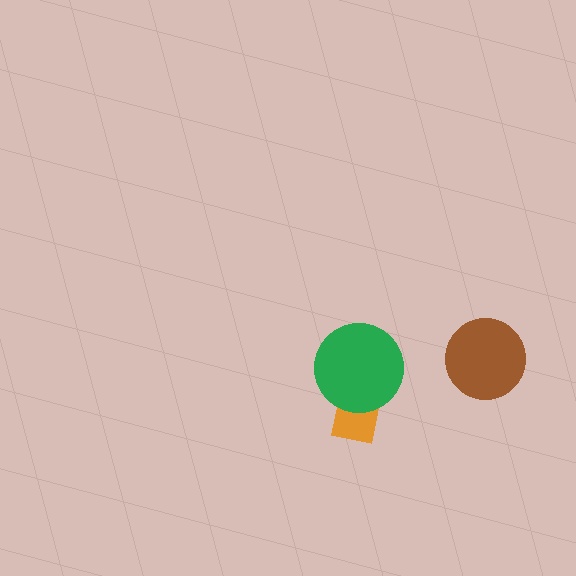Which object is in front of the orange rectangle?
The green circle is in front of the orange rectangle.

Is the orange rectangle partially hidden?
Yes, it is partially covered by another shape.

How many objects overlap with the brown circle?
0 objects overlap with the brown circle.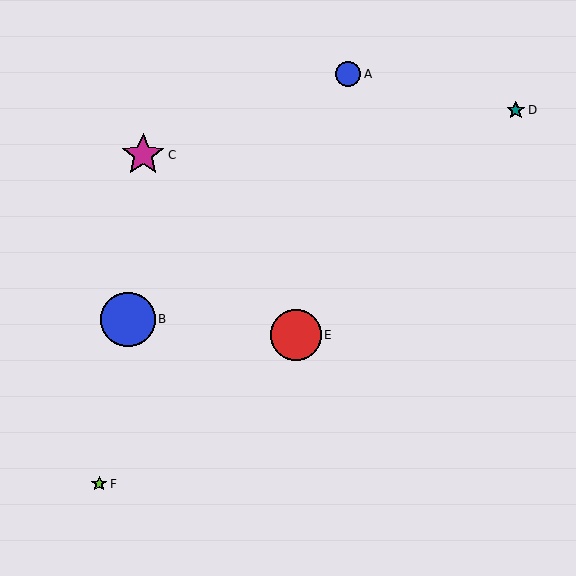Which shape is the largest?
The blue circle (labeled B) is the largest.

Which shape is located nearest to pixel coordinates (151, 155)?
The magenta star (labeled C) at (143, 155) is nearest to that location.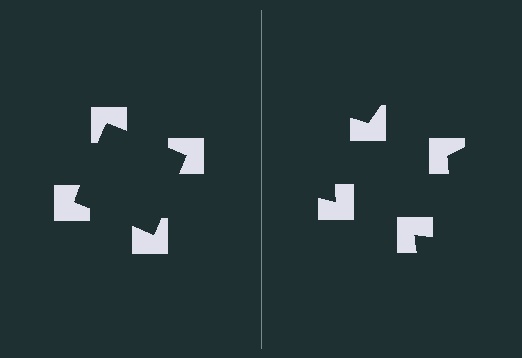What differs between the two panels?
The notched squares are positioned identically on both sides; only the wedge orientations differ. On the left they align to a square; on the right they are misaligned.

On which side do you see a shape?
An illusory square appears on the left side. On the right side the wedge cuts are rotated, so no coherent shape forms.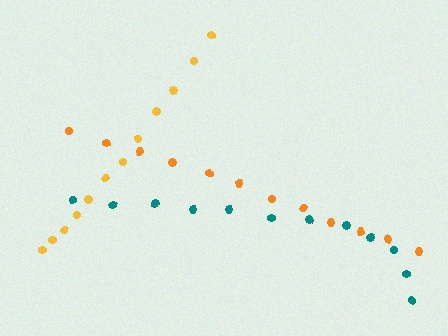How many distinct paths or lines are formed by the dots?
There are 3 distinct paths.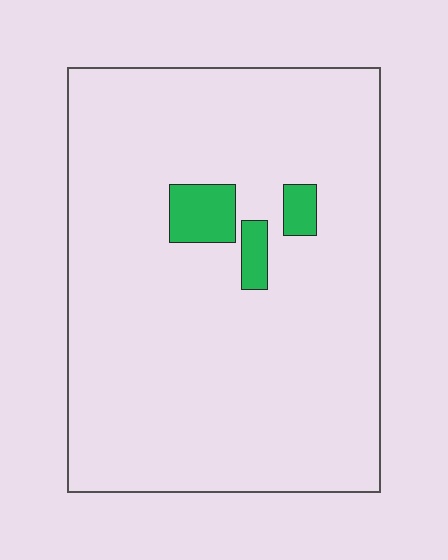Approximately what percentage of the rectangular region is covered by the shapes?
Approximately 5%.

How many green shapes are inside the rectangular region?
3.